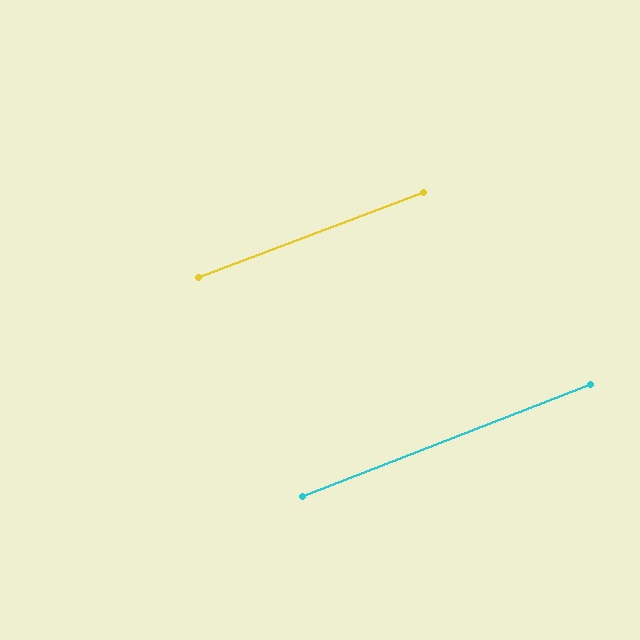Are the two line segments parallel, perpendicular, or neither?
Parallel — their directions differ by only 0.4°.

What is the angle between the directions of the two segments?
Approximately 0 degrees.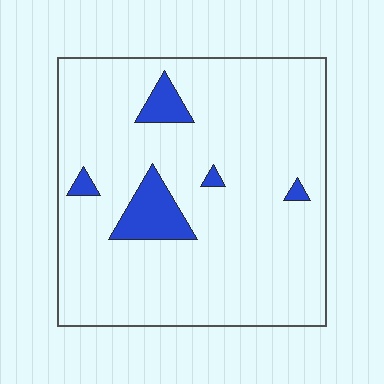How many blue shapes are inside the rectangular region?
5.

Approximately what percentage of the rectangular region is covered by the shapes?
Approximately 10%.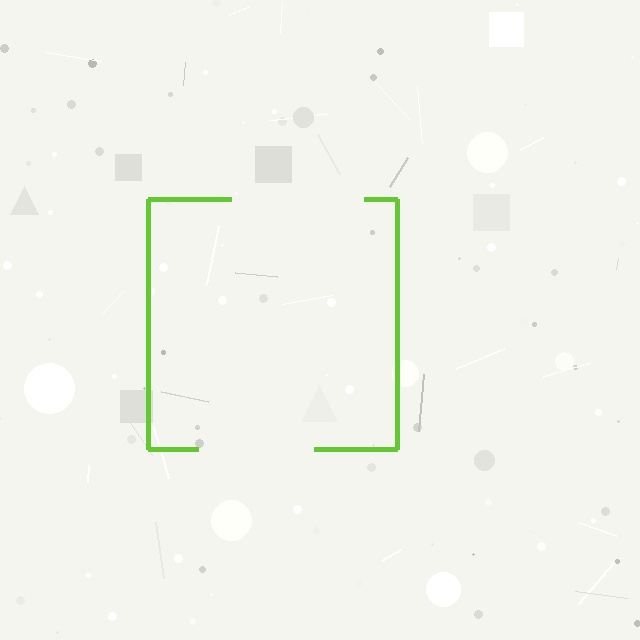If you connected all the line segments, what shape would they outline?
They would outline a square.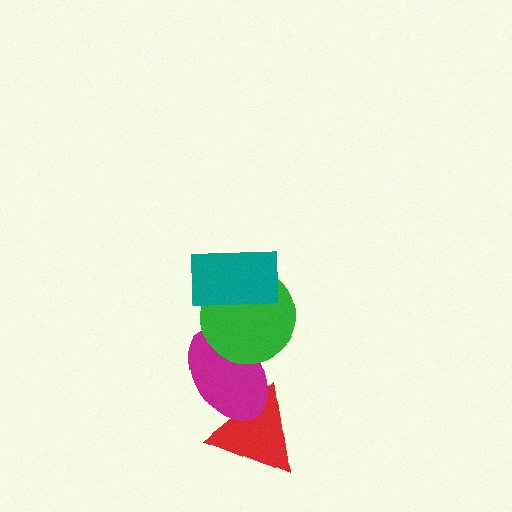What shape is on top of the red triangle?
The magenta ellipse is on top of the red triangle.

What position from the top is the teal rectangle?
The teal rectangle is 1st from the top.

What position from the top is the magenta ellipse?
The magenta ellipse is 3rd from the top.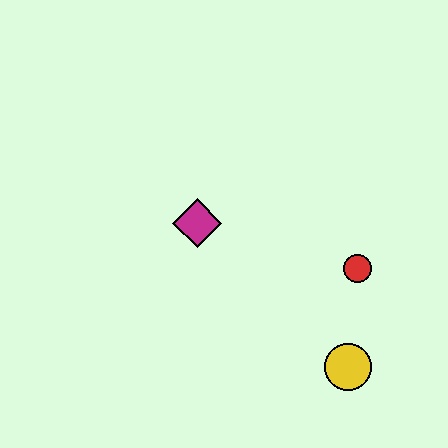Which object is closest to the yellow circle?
The red circle is closest to the yellow circle.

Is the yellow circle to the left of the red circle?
Yes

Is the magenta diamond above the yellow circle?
Yes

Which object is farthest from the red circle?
The magenta diamond is farthest from the red circle.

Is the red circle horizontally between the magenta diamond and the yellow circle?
No